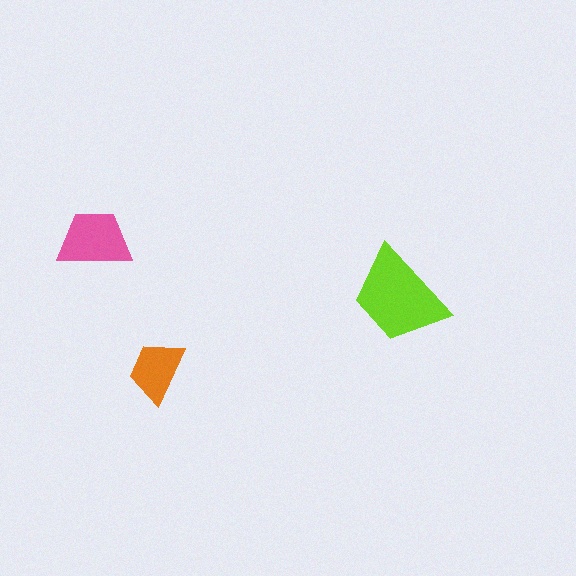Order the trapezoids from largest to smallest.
the lime one, the pink one, the orange one.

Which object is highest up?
The pink trapezoid is topmost.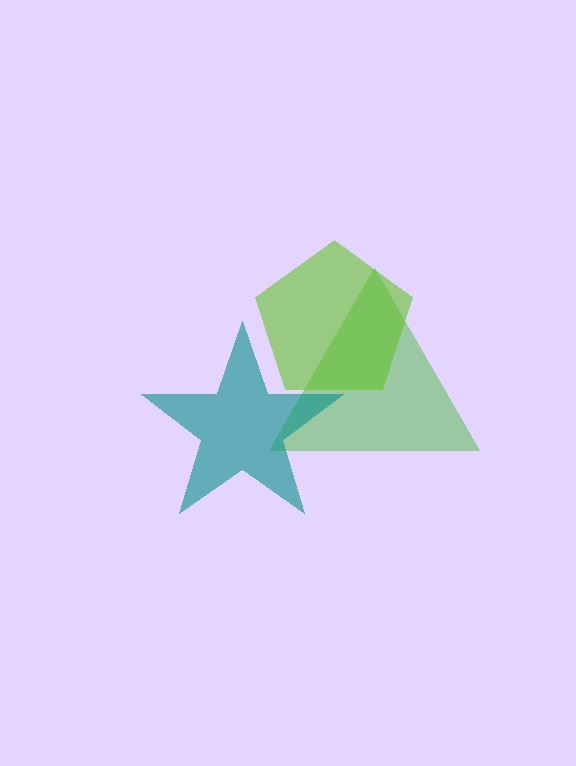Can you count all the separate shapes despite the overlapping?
Yes, there are 3 separate shapes.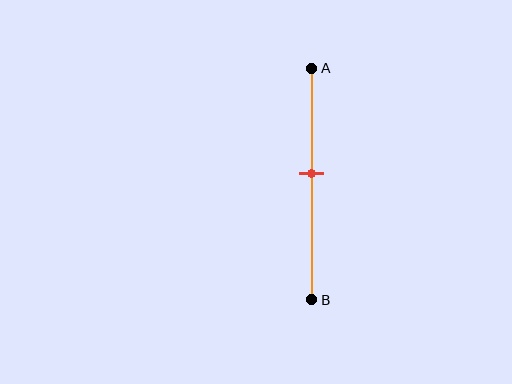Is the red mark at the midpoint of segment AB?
No, the mark is at about 45% from A, not at the 50% midpoint.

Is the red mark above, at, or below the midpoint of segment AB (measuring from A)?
The red mark is above the midpoint of segment AB.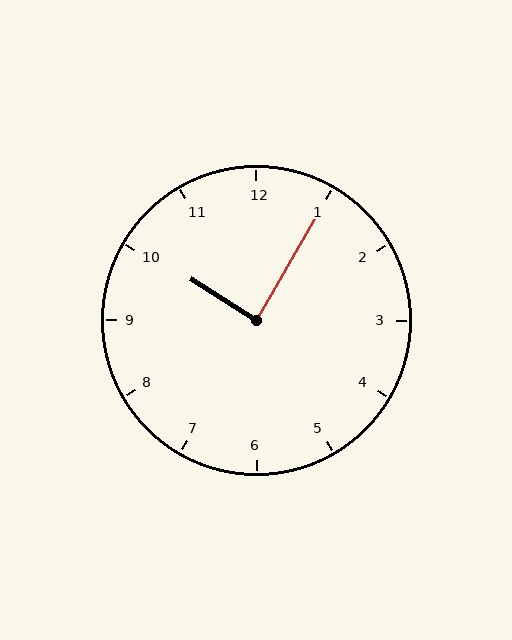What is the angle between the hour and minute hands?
Approximately 88 degrees.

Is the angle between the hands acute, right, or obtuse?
It is right.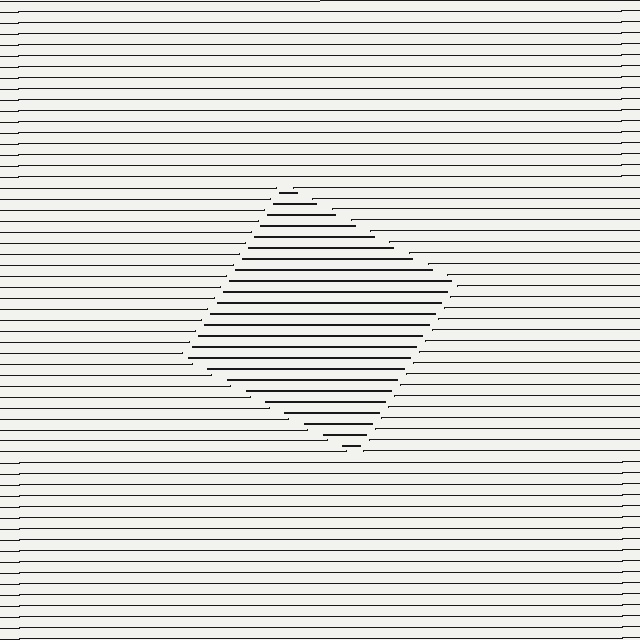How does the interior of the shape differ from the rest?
The interior of the shape contains the same grating, shifted by half a period — the contour is defined by the phase discontinuity where line-ends from the inner and outer gratings abut.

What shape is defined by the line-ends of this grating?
An illusory square. The interior of the shape contains the same grating, shifted by half a period — the contour is defined by the phase discontinuity where line-ends from the inner and outer gratings abut.